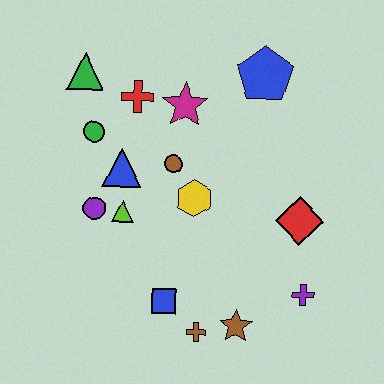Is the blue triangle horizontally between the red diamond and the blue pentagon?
No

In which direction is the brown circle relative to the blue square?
The brown circle is above the blue square.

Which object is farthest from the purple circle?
The purple cross is farthest from the purple circle.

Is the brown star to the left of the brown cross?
No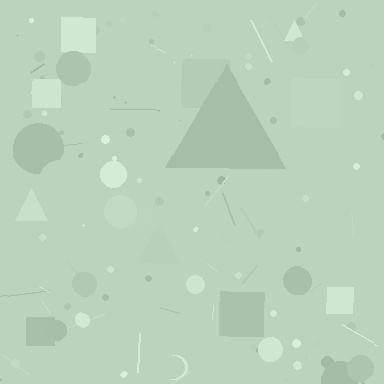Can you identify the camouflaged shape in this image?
The camouflaged shape is a triangle.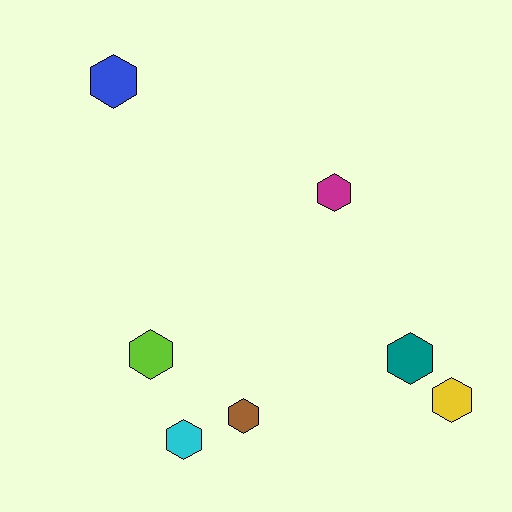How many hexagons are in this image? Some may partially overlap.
There are 7 hexagons.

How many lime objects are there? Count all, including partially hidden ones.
There is 1 lime object.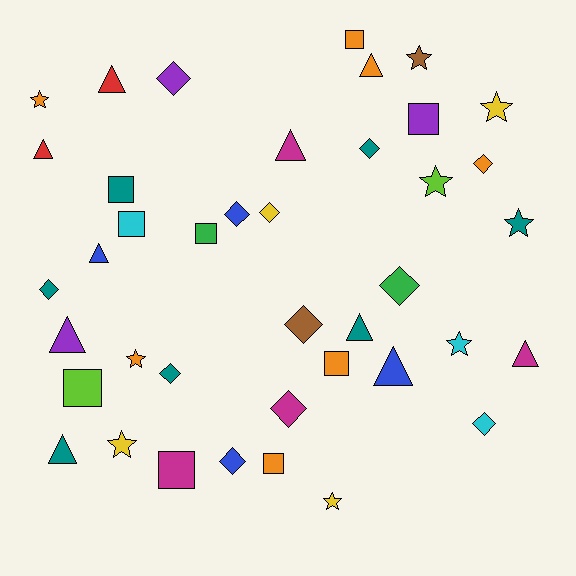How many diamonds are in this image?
There are 12 diamonds.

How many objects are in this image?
There are 40 objects.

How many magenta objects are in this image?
There are 4 magenta objects.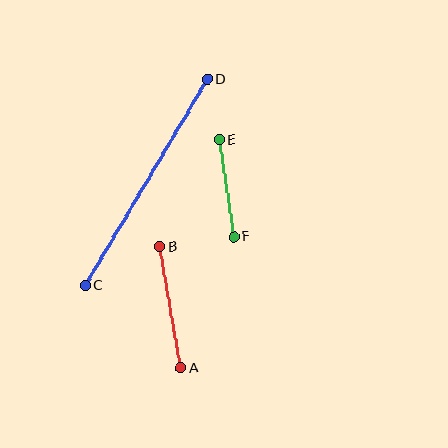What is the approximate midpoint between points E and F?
The midpoint is at approximately (227, 188) pixels.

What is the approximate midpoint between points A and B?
The midpoint is at approximately (170, 308) pixels.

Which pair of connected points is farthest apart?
Points C and D are farthest apart.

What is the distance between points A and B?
The distance is approximately 123 pixels.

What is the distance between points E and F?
The distance is approximately 98 pixels.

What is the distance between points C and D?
The distance is approximately 240 pixels.